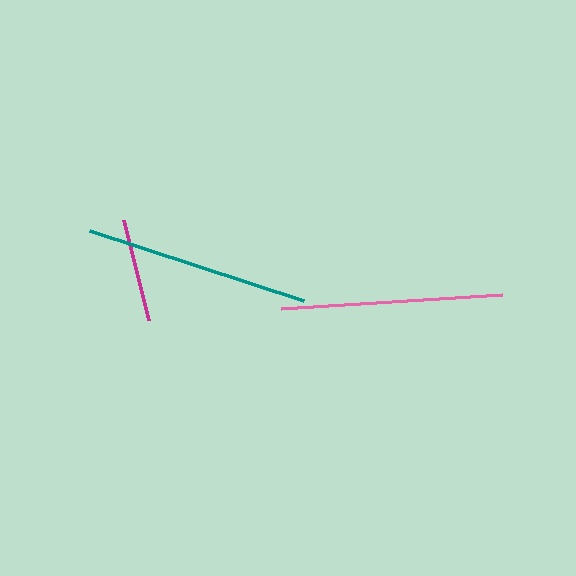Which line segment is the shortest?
The magenta line is the shortest at approximately 104 pixels.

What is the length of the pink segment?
The pink segment is approximately 222 pixels long.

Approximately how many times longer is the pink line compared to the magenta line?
The pink line is approximately 2.1 times the length of the magenta line.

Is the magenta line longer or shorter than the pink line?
The pink line is longer than the magenta line.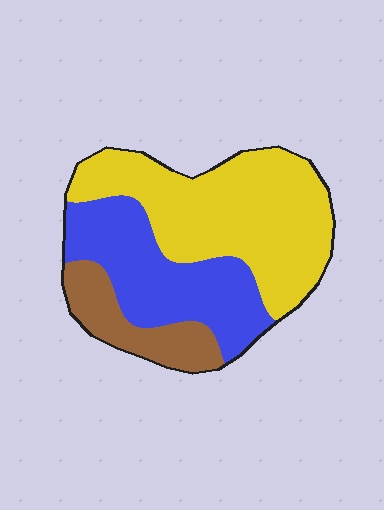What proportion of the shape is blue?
Blue covers about 35% of the shape.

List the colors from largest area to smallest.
From largest to smallest: yellow, blue, brown.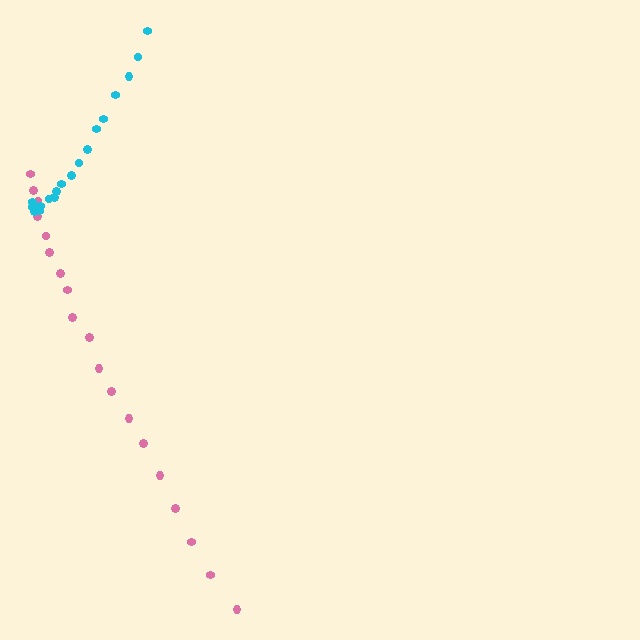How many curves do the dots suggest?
There are 2 distinct paths.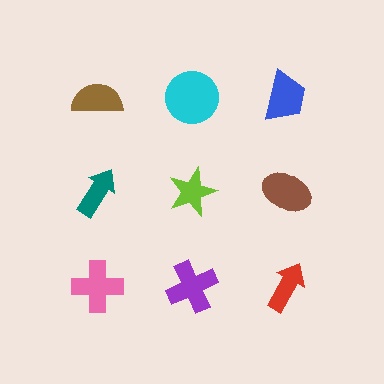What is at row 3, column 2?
A purple cross.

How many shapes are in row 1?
3 shapes.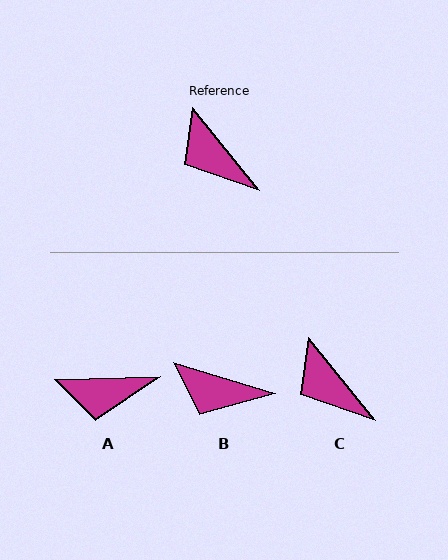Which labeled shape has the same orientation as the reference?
C.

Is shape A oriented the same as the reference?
No, it is off by about 53 degrees.